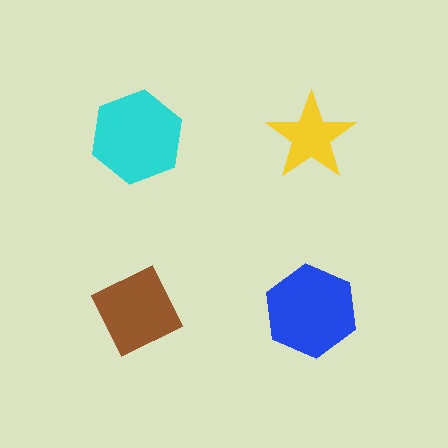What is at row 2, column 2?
A blue hexagon.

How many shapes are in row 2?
2 shapes.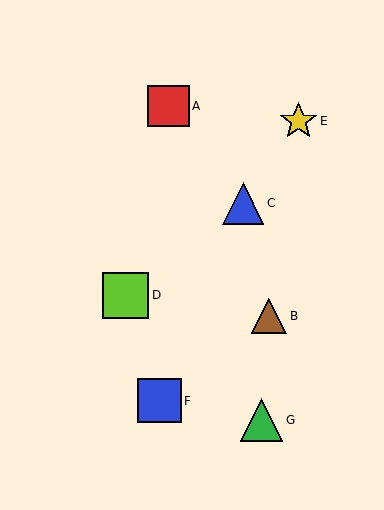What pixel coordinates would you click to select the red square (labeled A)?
Click at (168, 106) to select the red square A.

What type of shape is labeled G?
Shape G is a green triangle.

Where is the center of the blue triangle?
The center of the blue triangle is at (243, 203).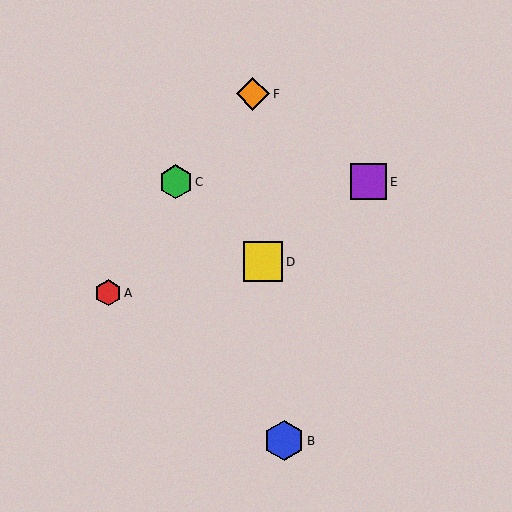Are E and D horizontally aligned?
No, E is at y≈182 and D is at y≈262.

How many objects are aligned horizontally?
2 objects (C, E) are aligned horizontally.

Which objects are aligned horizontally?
Objects C, E are aligned horizontally.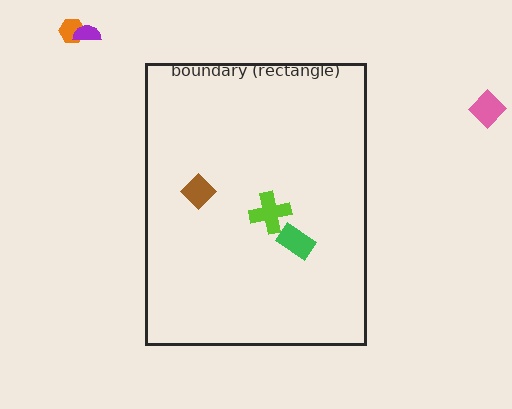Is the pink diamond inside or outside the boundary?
Outside.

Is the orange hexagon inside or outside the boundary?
Outside.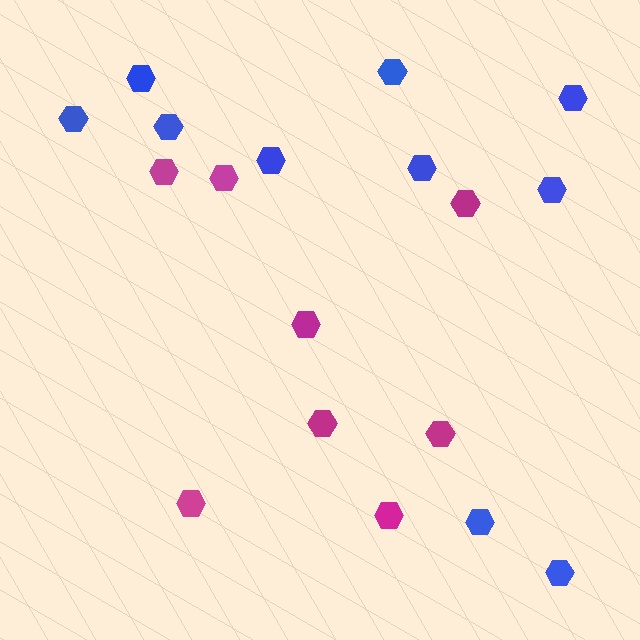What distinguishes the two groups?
There are 2 groups: one group of magenta hexagons (8) and one group of blue hexagons (10).